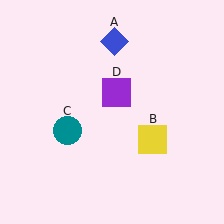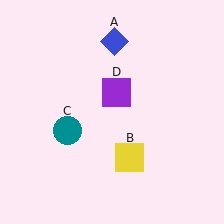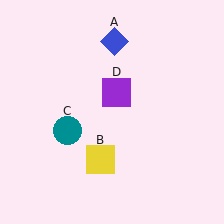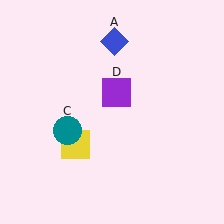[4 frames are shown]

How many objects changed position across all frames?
1 object changed position: yellow square (object B).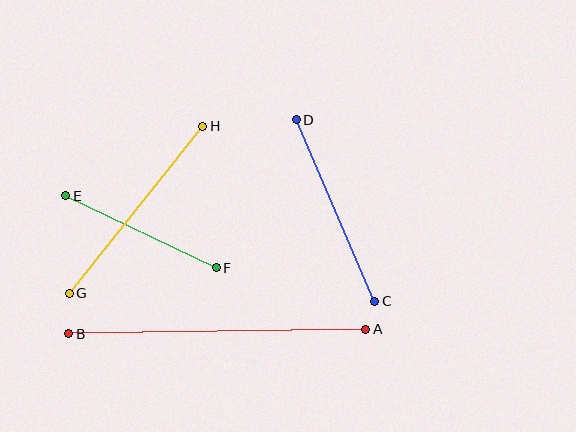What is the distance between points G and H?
The distance is approximately 214 pixels.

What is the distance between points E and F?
The distance is approximately 166 pixels.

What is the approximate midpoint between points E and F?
The midpoint is at approximately (141, 232) pixels.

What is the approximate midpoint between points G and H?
The midpoint is at approximately (136, 210) pixels.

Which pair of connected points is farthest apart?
Points A and B are farthest apart.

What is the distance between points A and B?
The distance is approximately 297 pixels.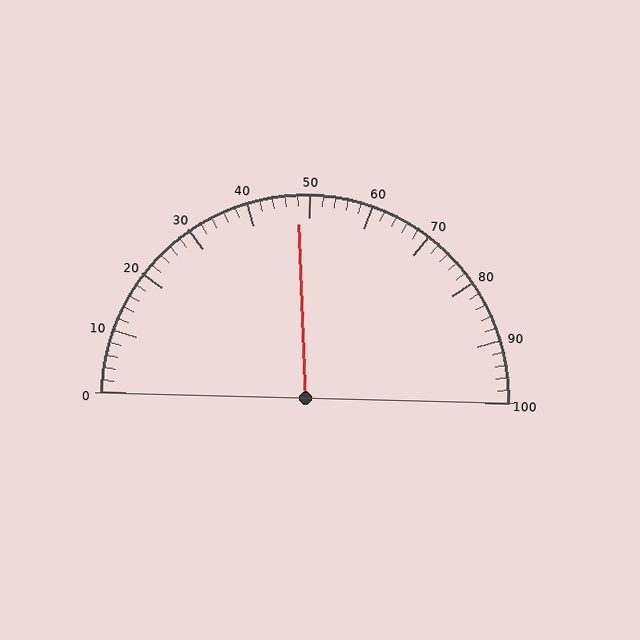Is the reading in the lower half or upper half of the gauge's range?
The reading is in the lower half of the range (0 to 100).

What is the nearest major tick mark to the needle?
The nearest major tick mark is 50.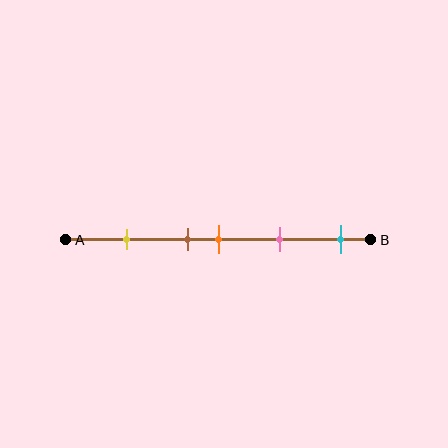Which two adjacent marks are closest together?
The brown and orange marks are the closest adjacent pair.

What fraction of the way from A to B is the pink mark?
The pink mark is approximately 70% (0.7) of the way from A to B.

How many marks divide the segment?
There are 5 marks dividing the segment.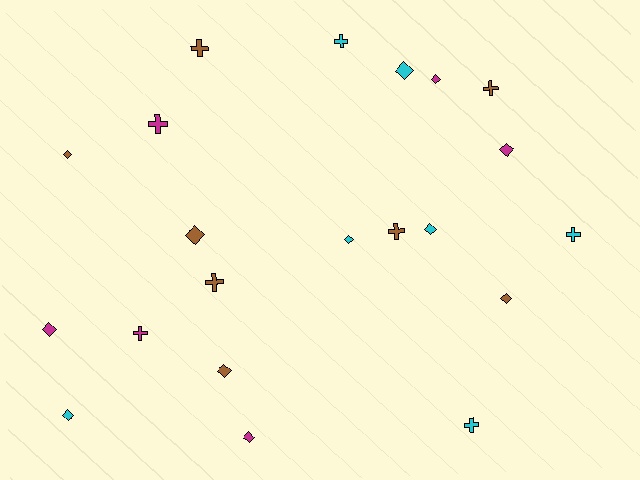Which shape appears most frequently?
Diamond, with 12 objects.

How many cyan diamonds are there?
There are 4 cyan diamonds.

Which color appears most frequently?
Brown, with 8 objects.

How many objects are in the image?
There are 21 objects.